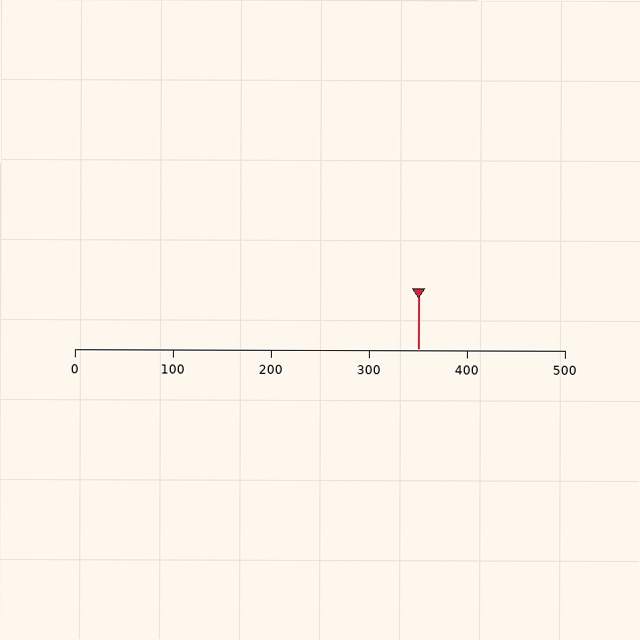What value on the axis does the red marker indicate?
The marker indicates approximately 350.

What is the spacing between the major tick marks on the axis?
The major ticks are spaced 100 apart.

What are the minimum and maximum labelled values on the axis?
The axis runs from 0 to 500.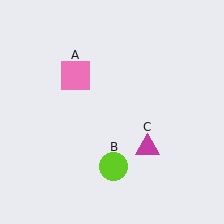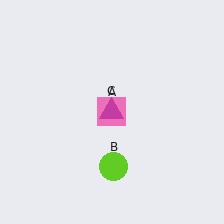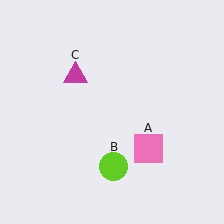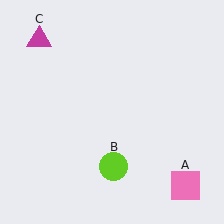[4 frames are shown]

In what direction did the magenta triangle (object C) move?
The magenta triangle (object C) moved up and to the left.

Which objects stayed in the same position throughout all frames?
Lime circle (object B) remained stationary.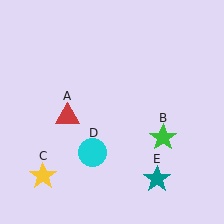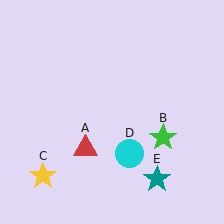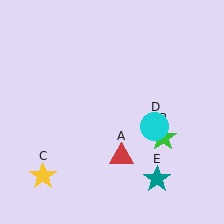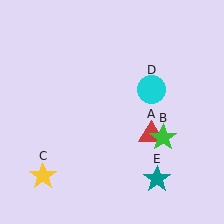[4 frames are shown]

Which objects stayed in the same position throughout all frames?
Green star (object B) and yellow star (object C) and teal star (object E) remained stationary.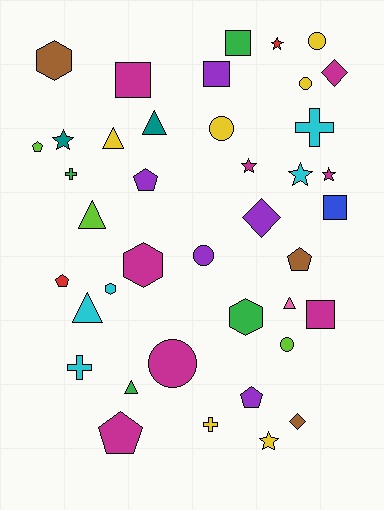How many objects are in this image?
There are 40 objects.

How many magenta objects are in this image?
There are 8 magenta objects.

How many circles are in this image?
There are 6 circles.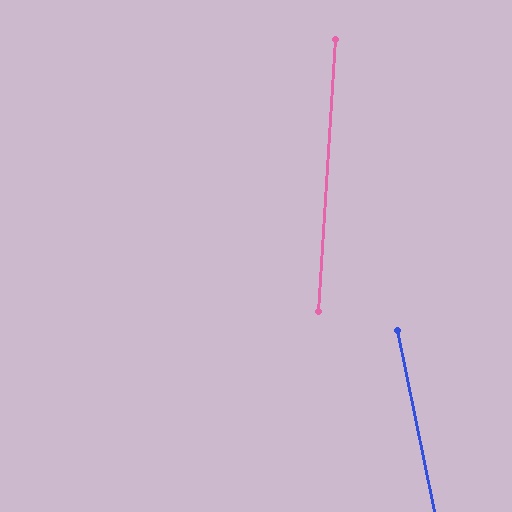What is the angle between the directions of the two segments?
Approximately 15 degrees.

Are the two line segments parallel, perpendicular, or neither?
Neither parallel nor perpendicular — they differ by about 15°.